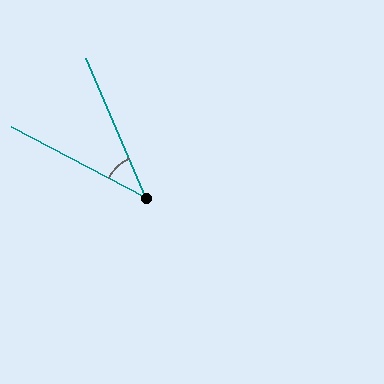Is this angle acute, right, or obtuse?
It is acute.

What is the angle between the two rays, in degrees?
Approximately 39 degrees.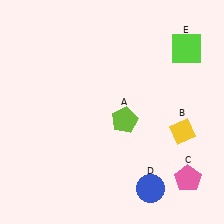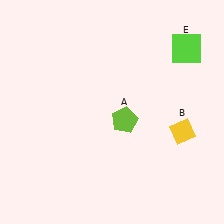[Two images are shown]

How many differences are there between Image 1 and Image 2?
There are 2 differences between the two images.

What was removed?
The pink pentagon (C), the blue circle (D) were removed in Image 2.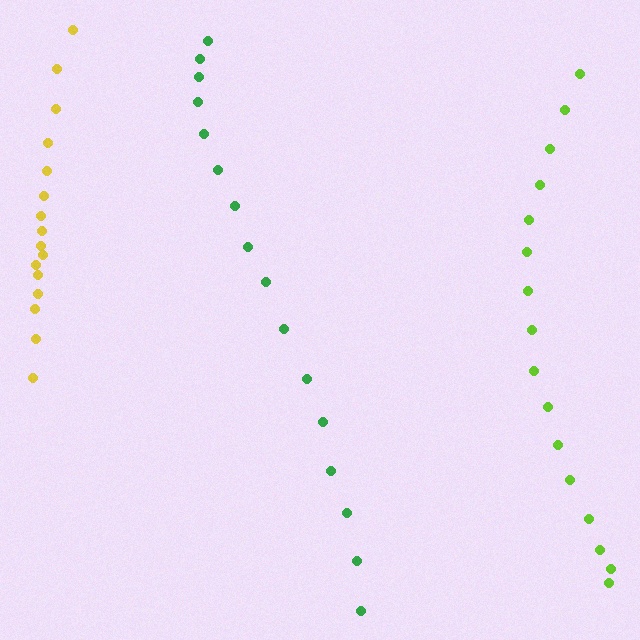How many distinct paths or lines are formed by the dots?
There are 3 distinct paths.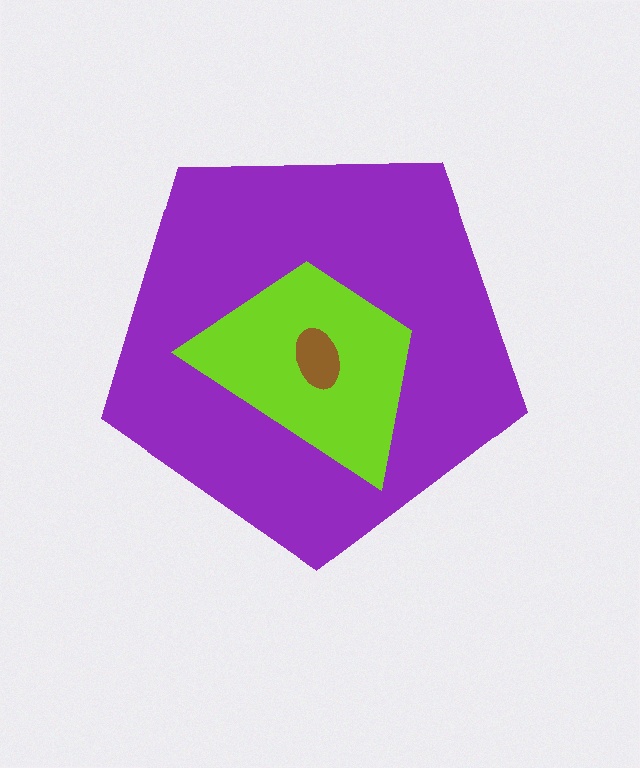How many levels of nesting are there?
3.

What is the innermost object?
The brown ellipse.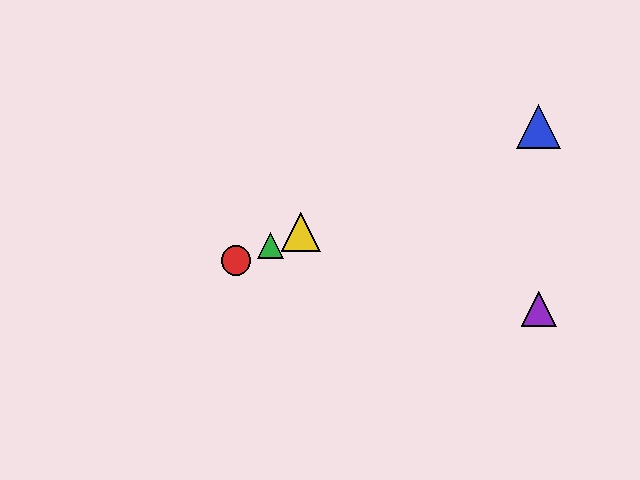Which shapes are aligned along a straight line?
The red circle, the blue triangle, the green triangle, the yellow triangle are aligned along a straight line.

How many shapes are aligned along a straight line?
4 shapes (the red circle, the blue triangle, the green triangle, the yellow triangle) are aligned along a straight line.